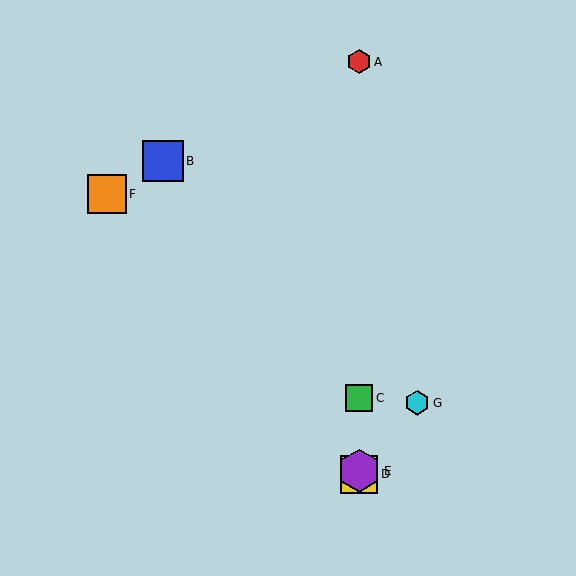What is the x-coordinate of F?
Object F is at x≈107.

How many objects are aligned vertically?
4 objects (A, C, D, E) are aligned vertically.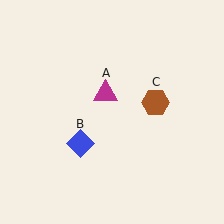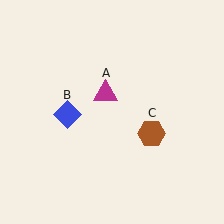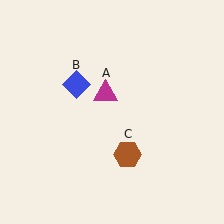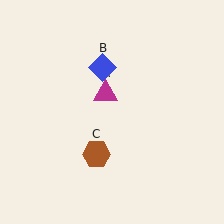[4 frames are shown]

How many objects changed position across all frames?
2 objects changed position: blue diamond (object B), brown hexagon (object C).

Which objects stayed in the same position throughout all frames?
Magenta triangle (object A) remained stationary.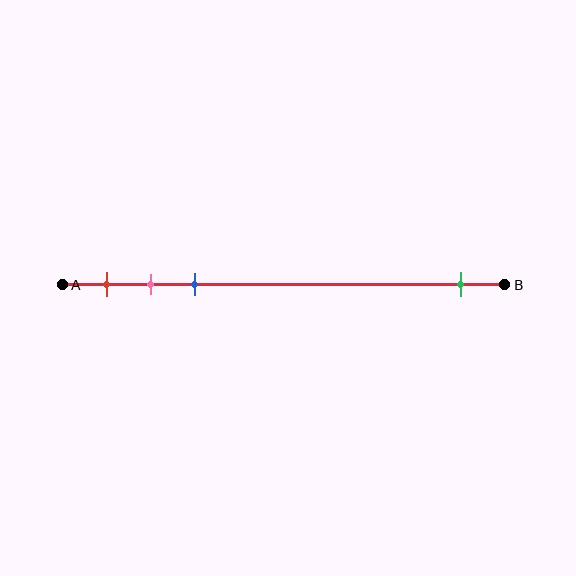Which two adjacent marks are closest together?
The pink and blue marks are the closest adjacent pair.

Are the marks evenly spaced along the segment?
No, the marks are not evenly spaced.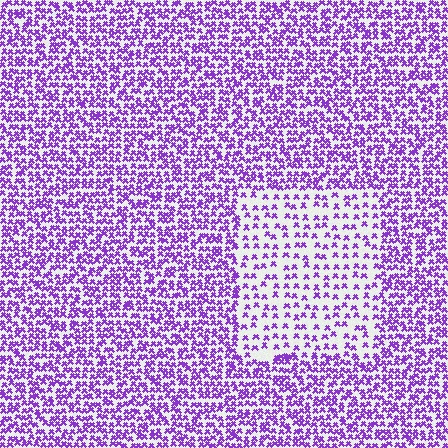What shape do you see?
I see a rectangle.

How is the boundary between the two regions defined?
The boundary is defined by a change in element density (approximately 2.2x ratio). All elements are the same color, size, and shape.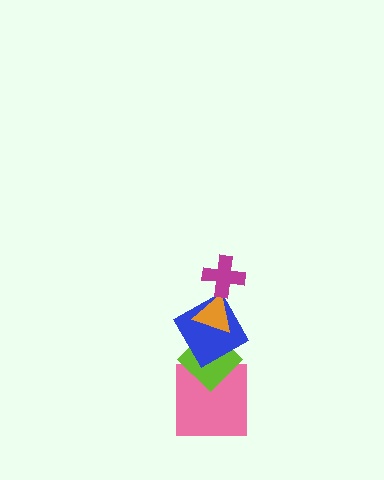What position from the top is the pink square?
The pink square is 5th from the top.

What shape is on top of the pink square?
The lime diamond is on top of the pink square.